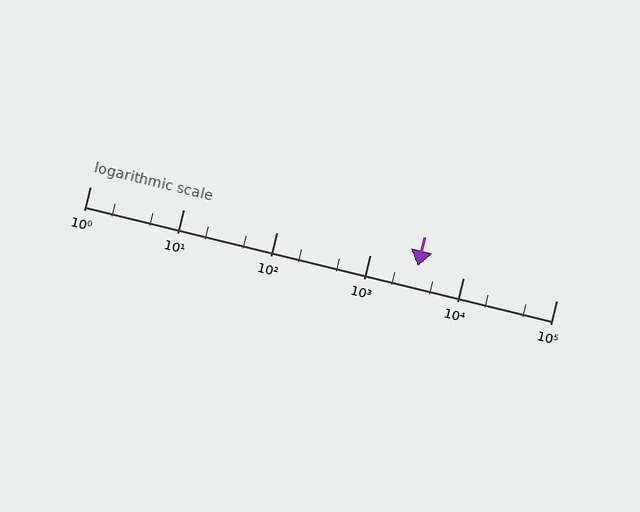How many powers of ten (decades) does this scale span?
The scale spans 5 decades, from 1 to 100000.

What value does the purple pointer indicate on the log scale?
The pointer indicates approximately 3300.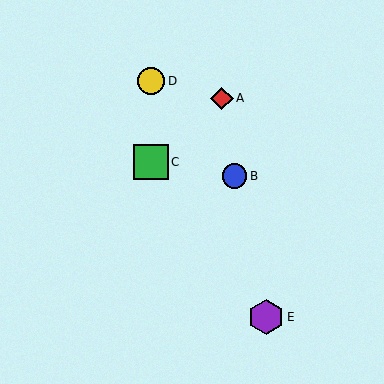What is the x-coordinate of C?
Object C is at x≈151.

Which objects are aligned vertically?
Objects C, D are aligned vertically.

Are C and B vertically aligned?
No, C is at x≈151 and B is at x≈235.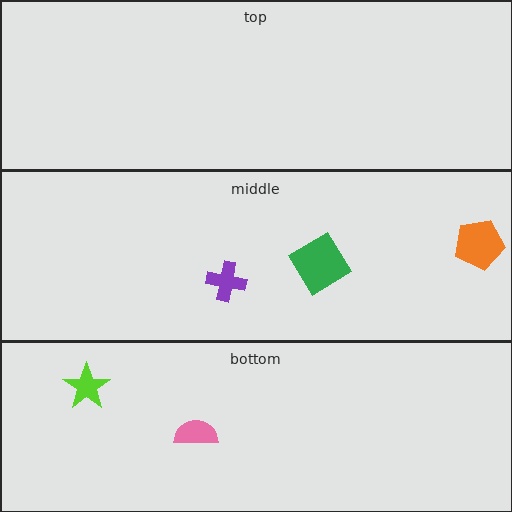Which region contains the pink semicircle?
The bottom region.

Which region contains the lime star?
The bottom region.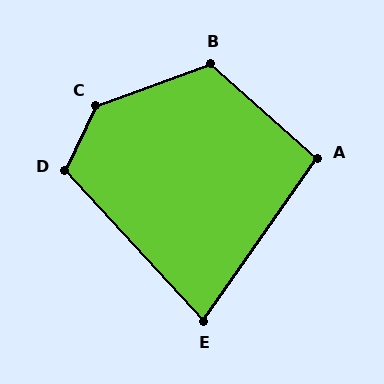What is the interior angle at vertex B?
Approximately 118 degrees (obtuse).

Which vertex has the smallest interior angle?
E, at approximately 78 degrees.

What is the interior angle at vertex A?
Approximately 97 degrees (obtuse).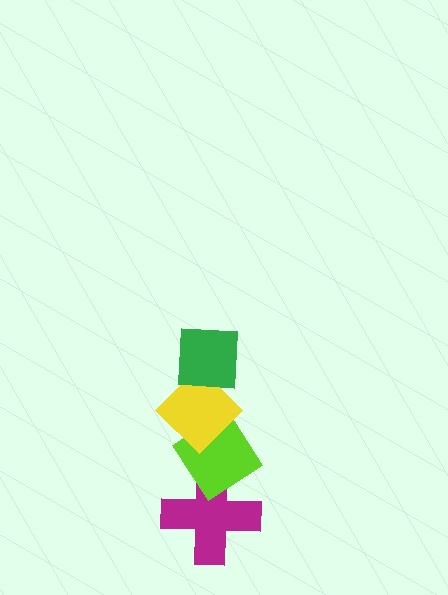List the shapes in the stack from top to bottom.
From top to bottom: the green square, the yellow diamond, the lime diamond, the magenta cross.